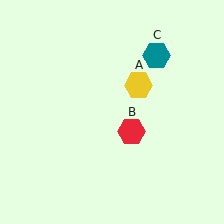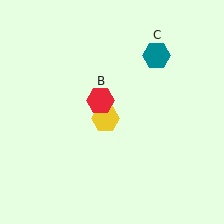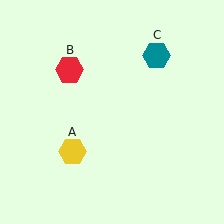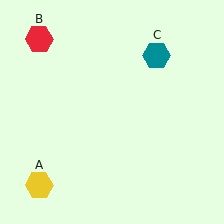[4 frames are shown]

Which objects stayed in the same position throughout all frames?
Teal hexagon (object C) remained stationary.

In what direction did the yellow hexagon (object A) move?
The yellow hexagon (object A) moved down and to the left.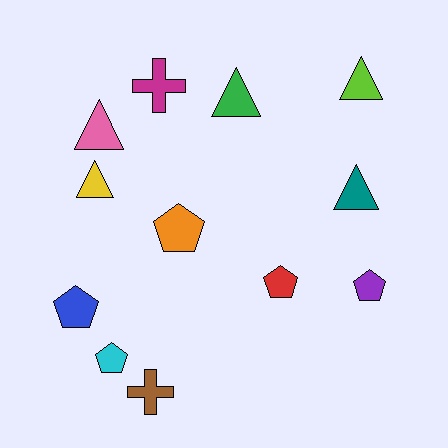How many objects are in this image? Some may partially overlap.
There are 12 objects.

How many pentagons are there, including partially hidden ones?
There are 5 pentagons.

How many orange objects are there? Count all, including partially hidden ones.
There is 1 orange object.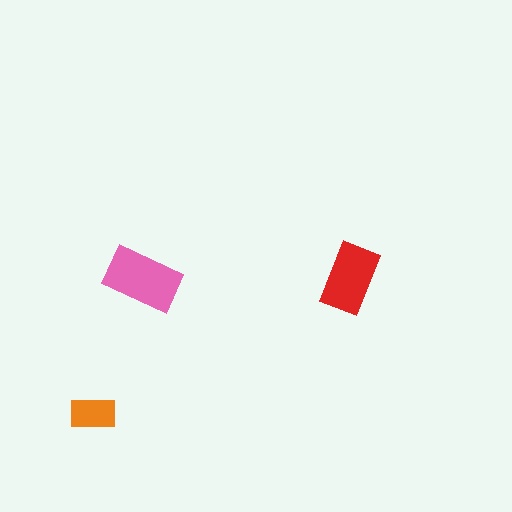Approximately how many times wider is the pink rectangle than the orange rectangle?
About 1.5 times wider.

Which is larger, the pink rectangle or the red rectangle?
The pink one.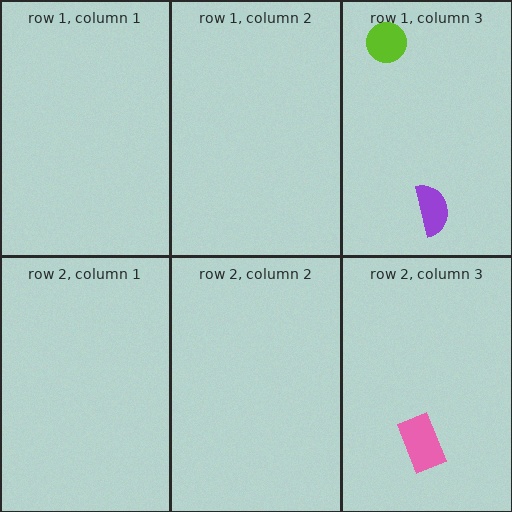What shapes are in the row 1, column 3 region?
The lime circle, the purple semicircle.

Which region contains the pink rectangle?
The row 2, column 3 region.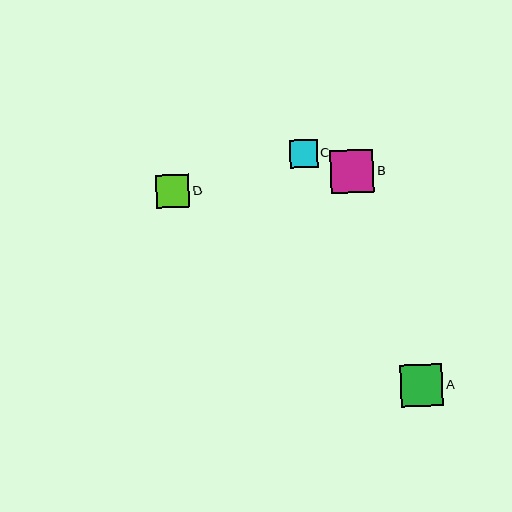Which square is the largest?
Square B is the largest with a size of approximately 43 pixels.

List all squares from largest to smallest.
From largest to smallest: B, A, D, C.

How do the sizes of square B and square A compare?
Square B and square A are approximately the same size.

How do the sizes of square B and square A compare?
Square B and square A are approximately the same size.